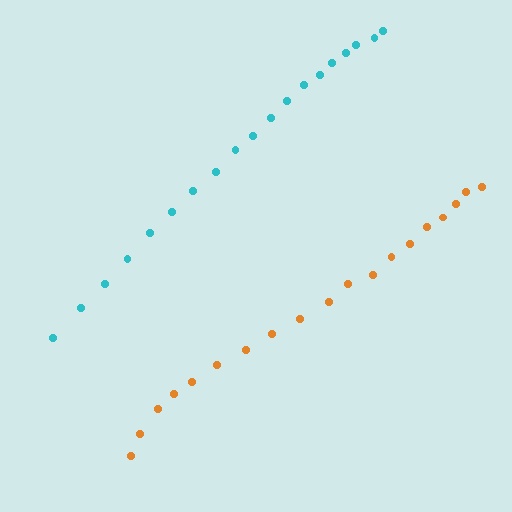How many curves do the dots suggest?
There are 2 distinct paths.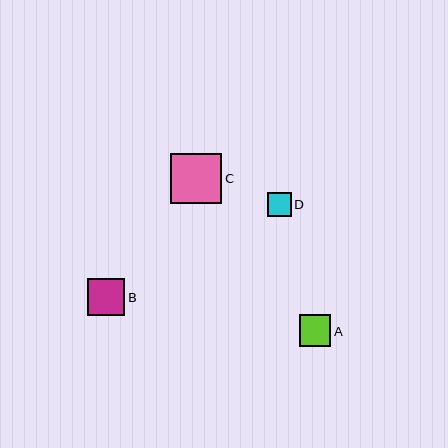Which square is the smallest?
Square D is the smallest with a size of approximately 23 pixels.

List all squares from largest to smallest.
From largest to smallest: C, B, A, D.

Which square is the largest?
Square C is the largest with a size of approximately 51 pixels.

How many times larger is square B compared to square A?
Square B is approximately 1.2 times the size of square A.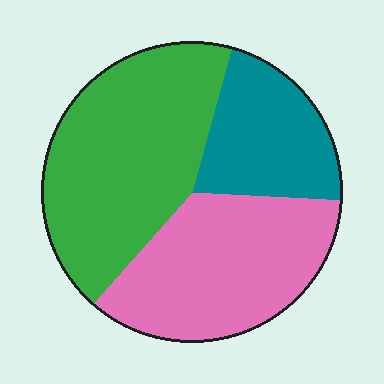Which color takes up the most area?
Green, at roughly 45%.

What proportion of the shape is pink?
Pink covers roughly 35% of the shape.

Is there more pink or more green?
Green.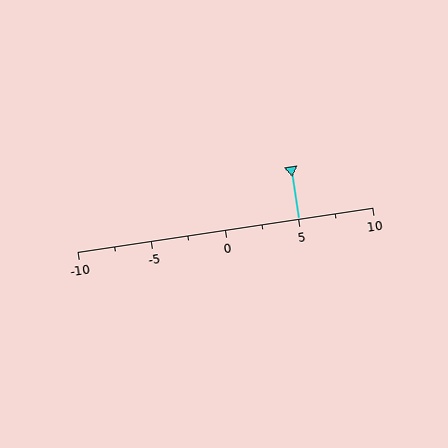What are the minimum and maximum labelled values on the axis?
The axis runs from -10 to 10.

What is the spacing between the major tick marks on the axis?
The major ticks are spaced 5 apart.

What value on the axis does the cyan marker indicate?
The marker indicates approximately 5.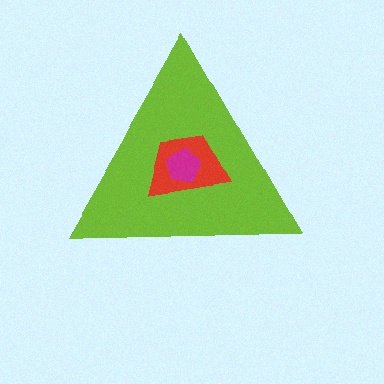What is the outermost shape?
The lime triangle.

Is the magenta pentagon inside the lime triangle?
Yes.